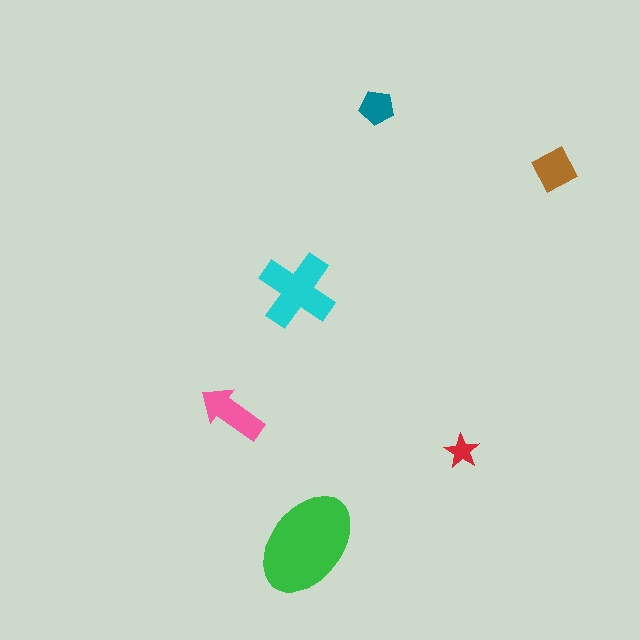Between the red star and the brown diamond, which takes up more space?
The brown diamond.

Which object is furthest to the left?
The pink arrow is leftmost.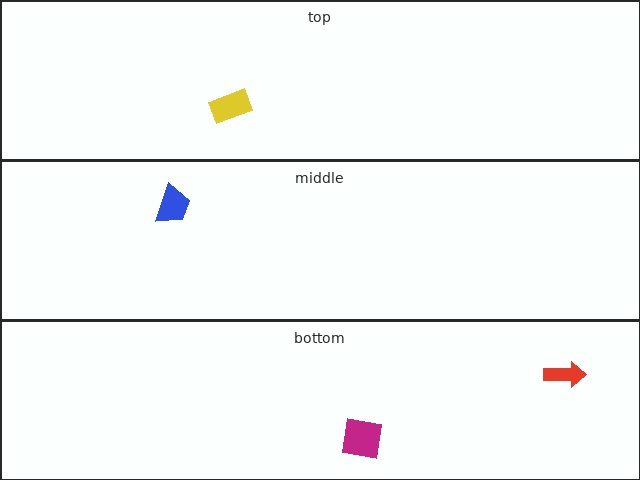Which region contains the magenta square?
The bottom region.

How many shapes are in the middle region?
1.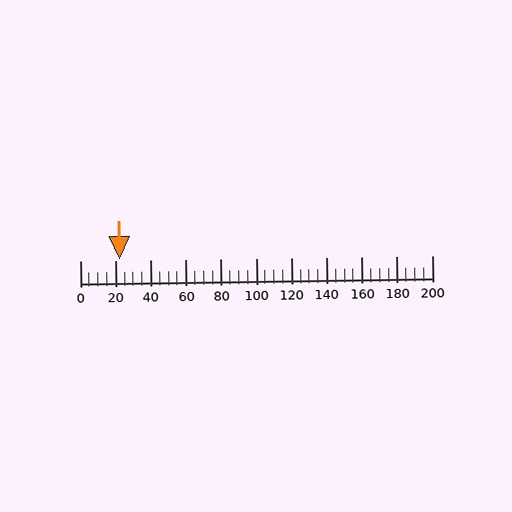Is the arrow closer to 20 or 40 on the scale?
The arrow is closer to 20.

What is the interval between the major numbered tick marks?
The major tick marks are spaced 20 units apart.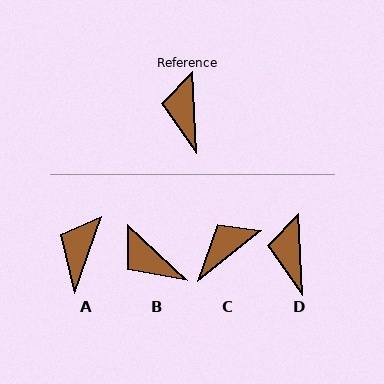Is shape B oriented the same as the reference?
No, it is off by about 44 degrees.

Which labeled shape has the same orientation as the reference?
D.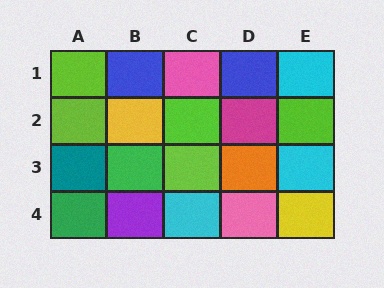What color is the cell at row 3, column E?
Cyan.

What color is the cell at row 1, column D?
Blue.